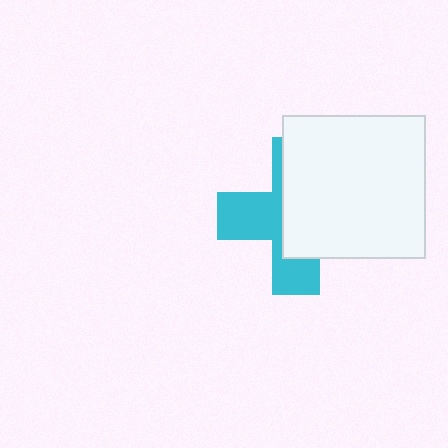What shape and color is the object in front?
The object in front is a white square.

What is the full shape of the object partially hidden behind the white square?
The partially hidden object is a cyan cross.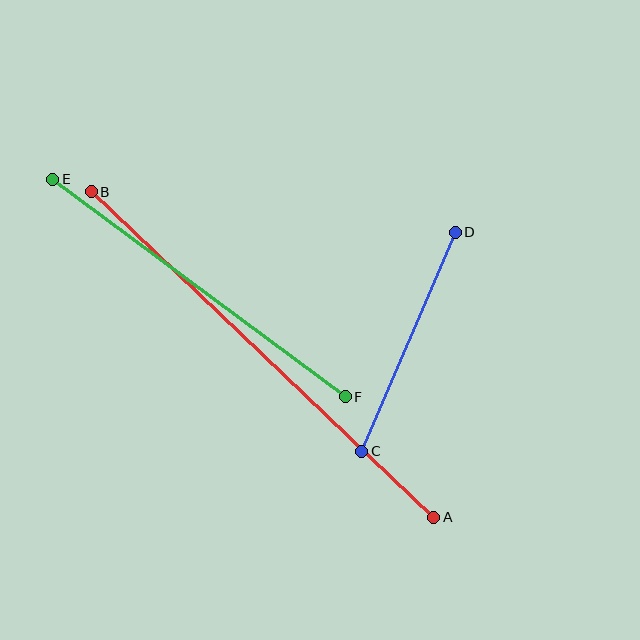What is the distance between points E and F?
The distance is approximately 365 pixels.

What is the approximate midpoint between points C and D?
The midpoint is at approximately (408, 342) pixels.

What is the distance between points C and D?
The distance is approximately 238 pixels.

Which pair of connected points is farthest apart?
Points A and B are farthest apart.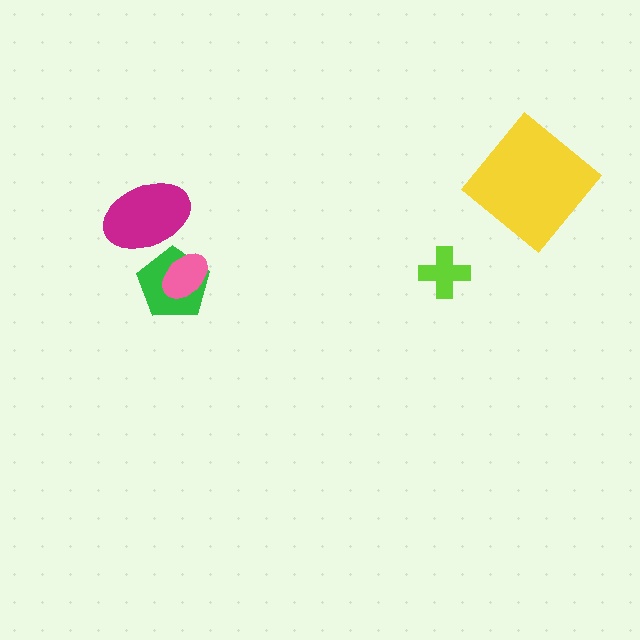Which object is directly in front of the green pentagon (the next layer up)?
The pink ellipse is directly in front of the green pentagon.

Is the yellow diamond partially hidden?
No, no other shape covers it.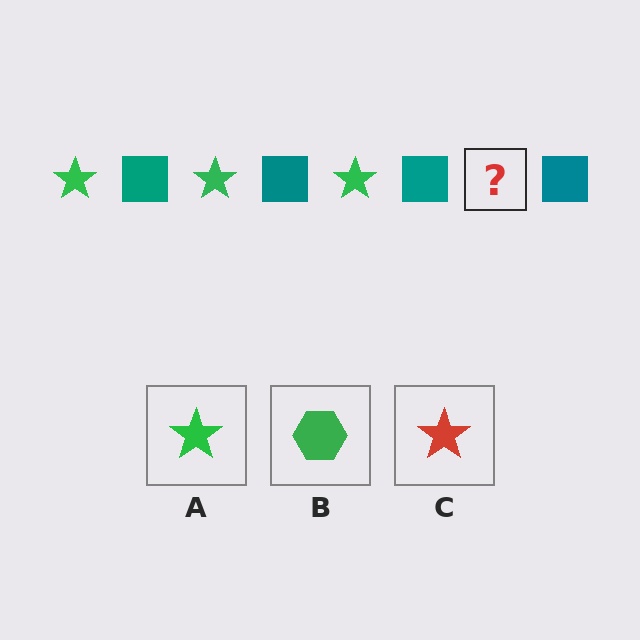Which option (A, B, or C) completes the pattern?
A.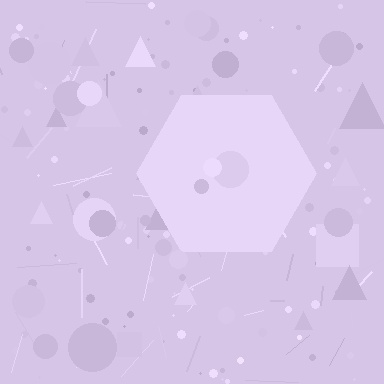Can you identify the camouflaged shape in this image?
The camouflaged shape is a hexagon.